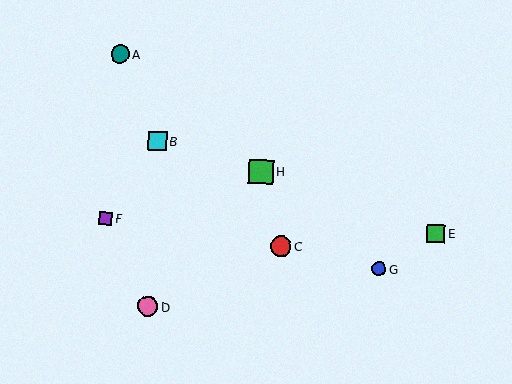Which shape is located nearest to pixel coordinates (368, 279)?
The blue circle (labeled G) at (379, 269) is nearest to that location.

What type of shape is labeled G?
Shape G is a blue circle.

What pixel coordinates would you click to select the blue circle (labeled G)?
Click at (379, 269) to select the blue circle G.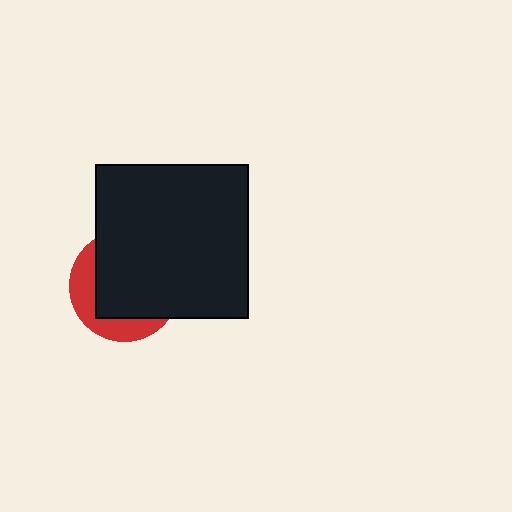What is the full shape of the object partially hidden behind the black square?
The partially hidden object is a red circle.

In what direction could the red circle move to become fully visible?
The red circle could move toward the lower-left. That would shift it out from behind the black square entirely.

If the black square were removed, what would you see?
You would see the complete red circle.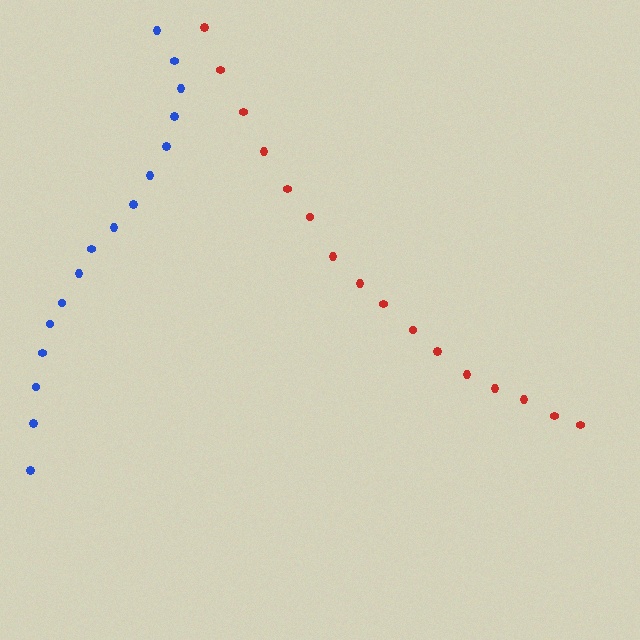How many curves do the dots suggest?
There are 2 distinct paths.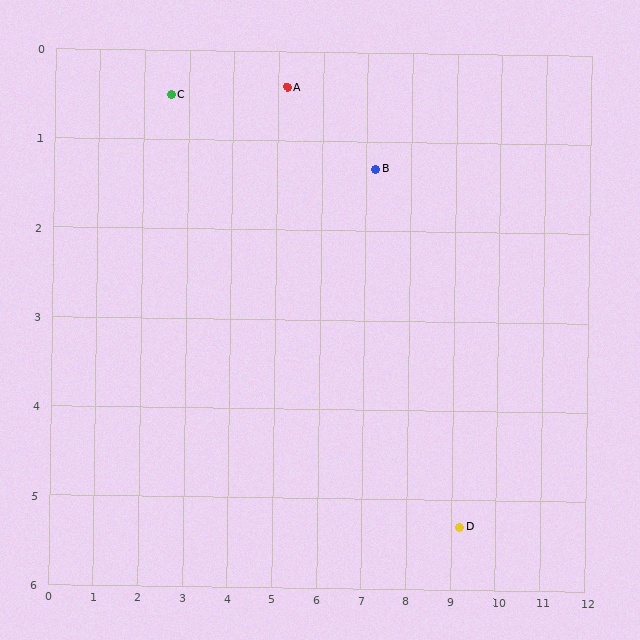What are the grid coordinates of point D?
Point D is at approximately (9.2, 5.3).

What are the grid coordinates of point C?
Point C is at approximately (2.6, 0.5).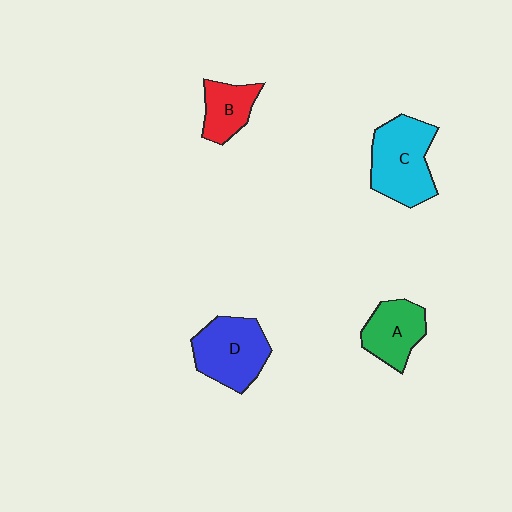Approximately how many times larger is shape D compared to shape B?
Approximately 1.6 times.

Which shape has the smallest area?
Shape B (red).